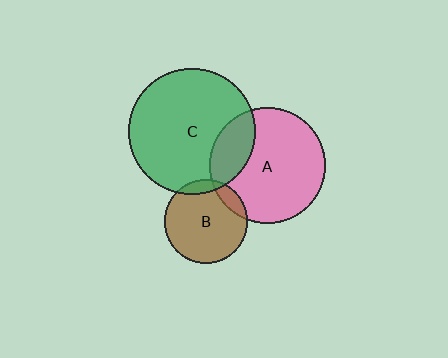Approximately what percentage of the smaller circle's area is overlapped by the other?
Approximately 20%.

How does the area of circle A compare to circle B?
Approximately 1.9 times.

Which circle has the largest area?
Circle C (green).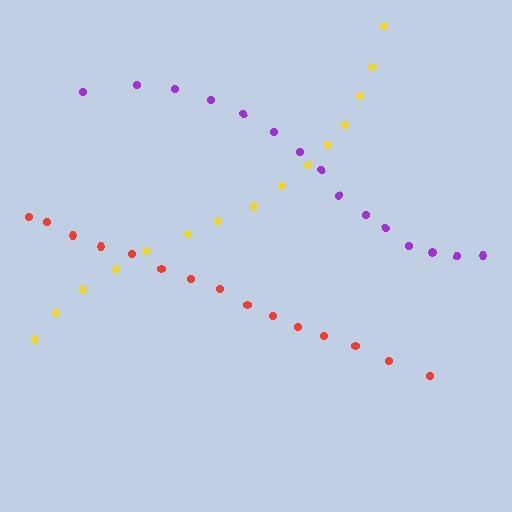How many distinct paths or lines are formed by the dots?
There are 3 distinct paths.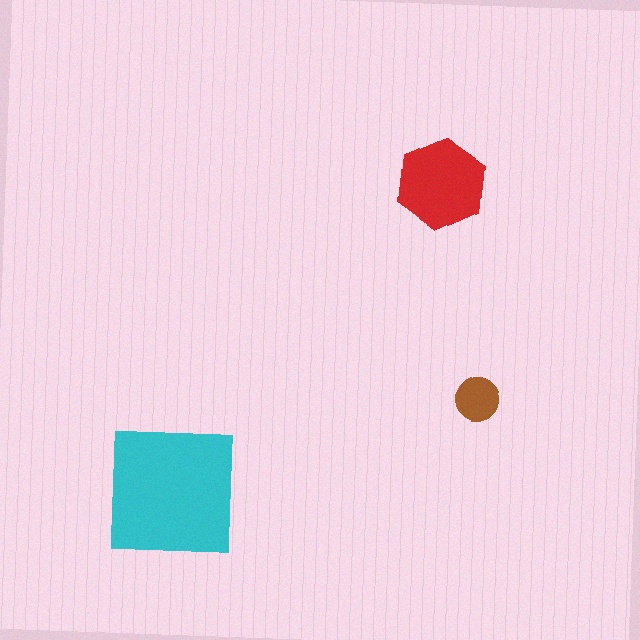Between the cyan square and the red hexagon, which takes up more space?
The cyan square.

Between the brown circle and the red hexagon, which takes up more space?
The red hexagon.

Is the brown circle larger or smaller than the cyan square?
Smaller.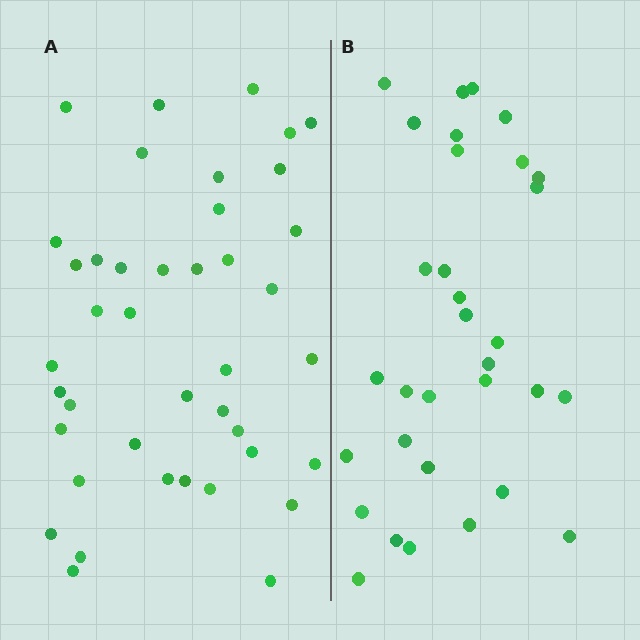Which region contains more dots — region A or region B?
Region A (the left region) has more dots.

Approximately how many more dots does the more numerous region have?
Region A has roughly 8 or so more dots than region B.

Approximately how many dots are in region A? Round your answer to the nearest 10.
About 40 dots. (The exact count is 41, which rounds to 40.)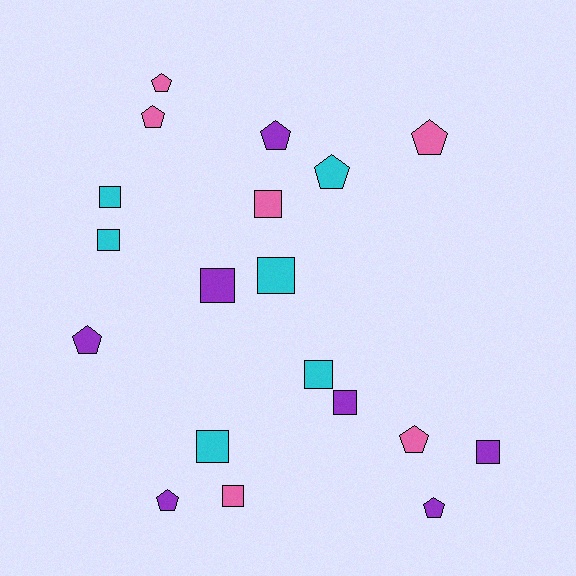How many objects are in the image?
There are 19 objects.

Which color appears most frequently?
Purple, with 7 objects.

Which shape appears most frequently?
Square, with 10 objects.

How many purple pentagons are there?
There are 4 purple pentagons.